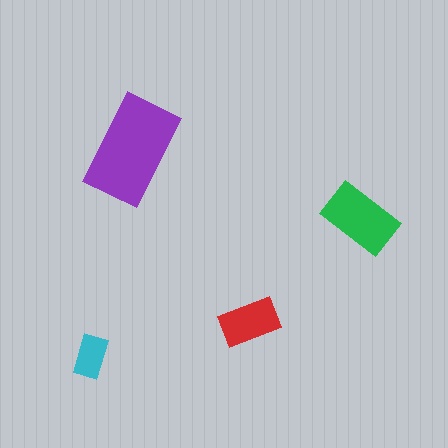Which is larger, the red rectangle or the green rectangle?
The green one.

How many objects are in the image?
There are 4 objects in the image.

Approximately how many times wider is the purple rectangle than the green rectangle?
About 1.5 times wider.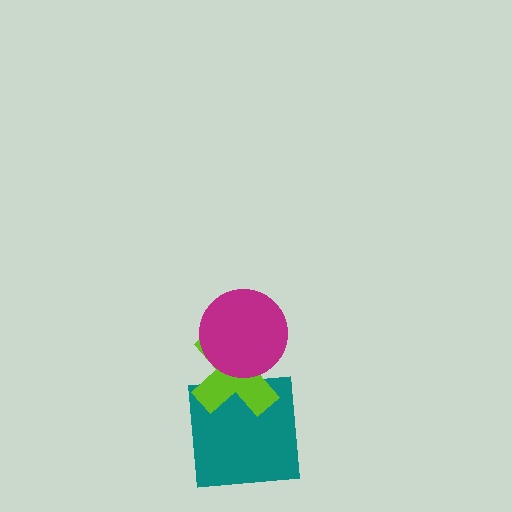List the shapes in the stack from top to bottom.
From top to bottom: the magenta circle, the lime cross, the teal square.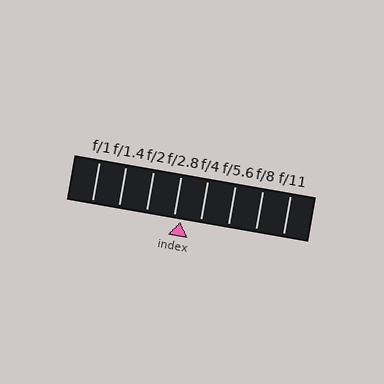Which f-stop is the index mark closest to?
The index mark is closest to f/2.8.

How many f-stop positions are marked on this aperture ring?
There are 8 f-stop positions marked.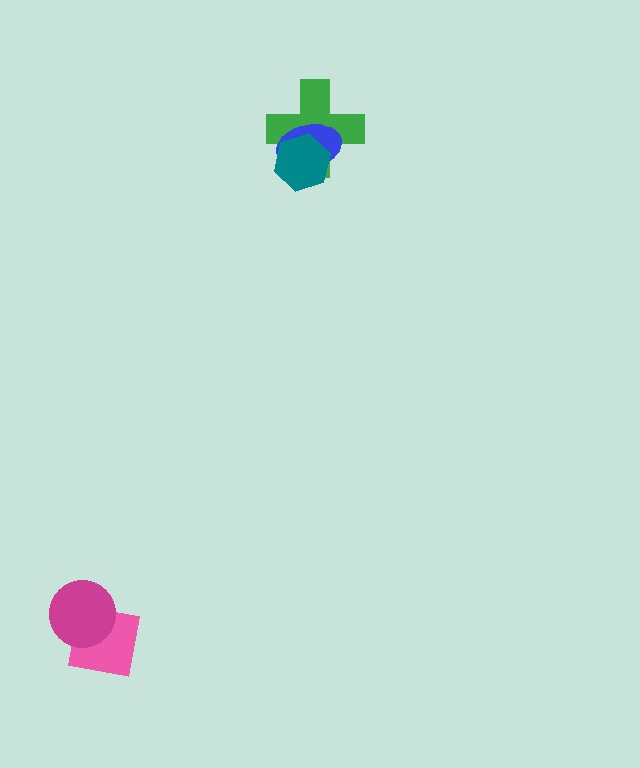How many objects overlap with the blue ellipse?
2 objects overlap with the blue ellipse.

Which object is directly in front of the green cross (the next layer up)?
The blue ellipse is directly in front of the green cross.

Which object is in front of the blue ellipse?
The teal hexagon is in front of the blue ellipse.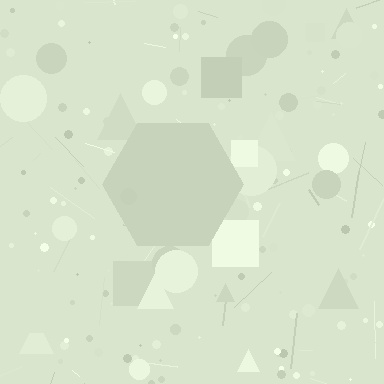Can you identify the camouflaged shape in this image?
The camouflaged shape is a hexagon.